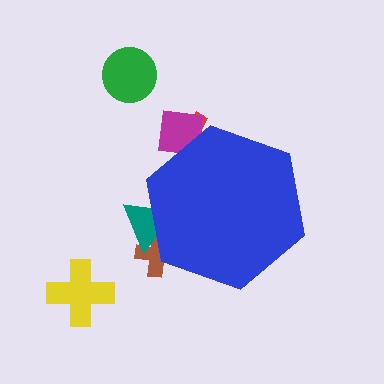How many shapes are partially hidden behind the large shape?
4 shapes are partially hidden.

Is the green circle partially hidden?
No, the green circle is fully visible.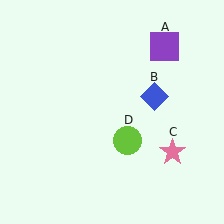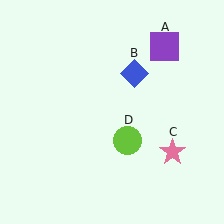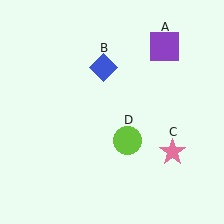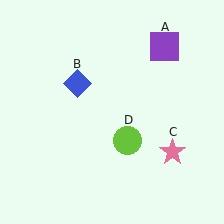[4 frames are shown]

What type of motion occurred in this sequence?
The blue diamond (object B) rotated counterclockwise around the center of the scene.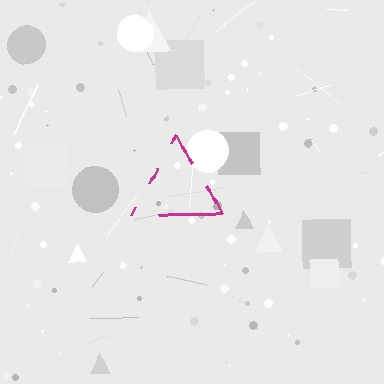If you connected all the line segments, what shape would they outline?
They would outline a triangle.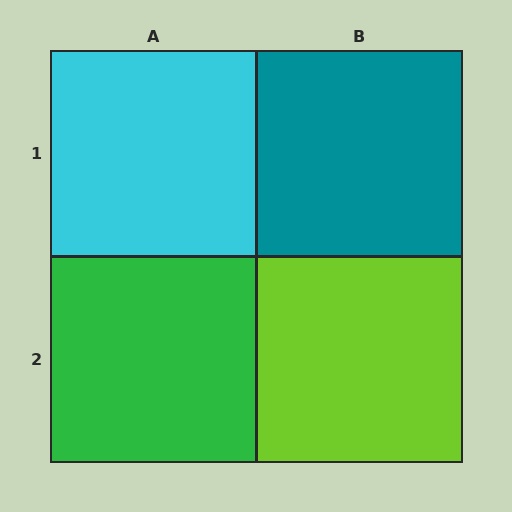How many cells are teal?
1 cell is teal.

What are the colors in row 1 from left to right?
Cyan, teal.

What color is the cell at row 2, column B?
Lime.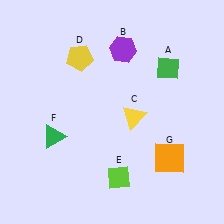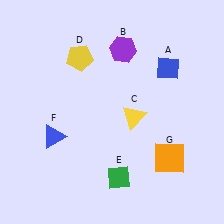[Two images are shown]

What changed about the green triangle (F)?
In Image 1, F is green. In Image 2, it changed to blue.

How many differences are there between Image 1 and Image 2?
There are 3 differences between the two images.